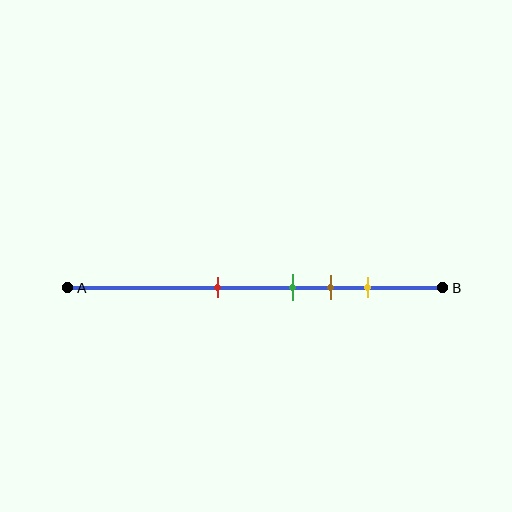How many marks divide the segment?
There are 4 marks dividing the segment.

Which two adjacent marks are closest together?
The green and brown marks are the closest adjacent pair.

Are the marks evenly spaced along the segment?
No, the marks are not evenly spaced.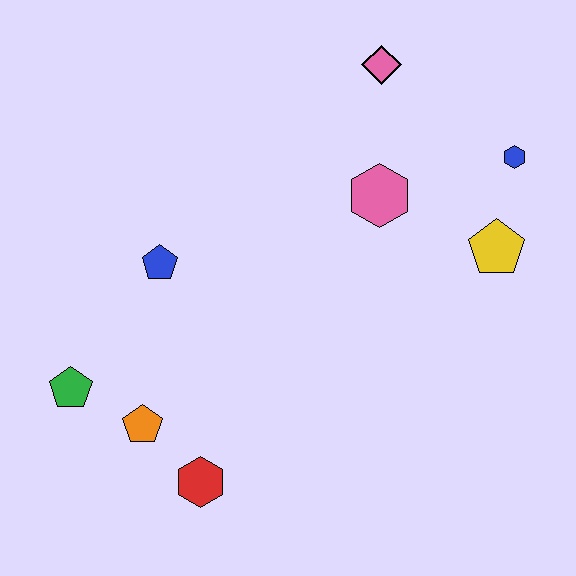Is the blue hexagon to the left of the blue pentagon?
No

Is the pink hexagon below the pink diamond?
Yes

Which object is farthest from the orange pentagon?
The blue hexagon is farthest from the orange pentagon.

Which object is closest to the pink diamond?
The pink hexagon is closest to the pink diamond.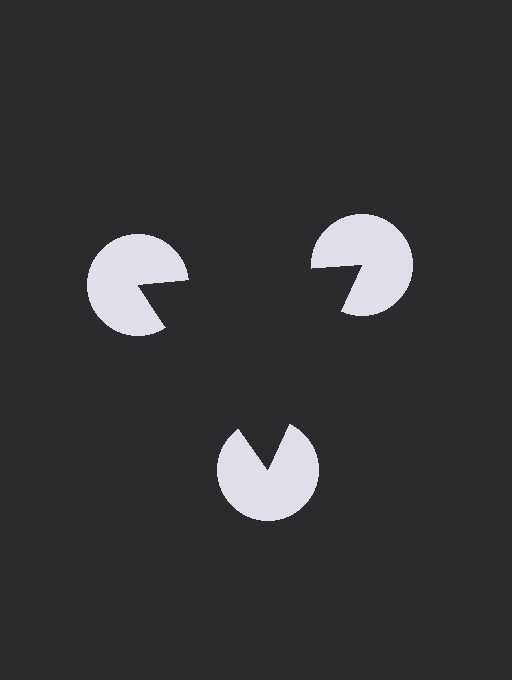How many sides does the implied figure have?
3 sides.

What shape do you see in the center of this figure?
An illusory triangle — its edges are inferred from the aligned wedge cuts in the pac-man discs, not physically drawn.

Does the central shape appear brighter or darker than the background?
It typically appears slightly darker than the background, even though no actual brightness change is drawn.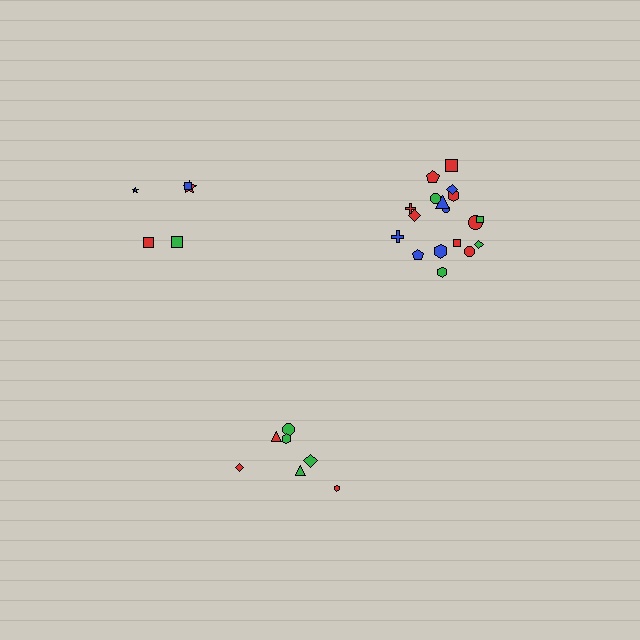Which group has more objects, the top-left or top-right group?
The top-right group.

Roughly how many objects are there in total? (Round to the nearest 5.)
Roughly 30 objects in total.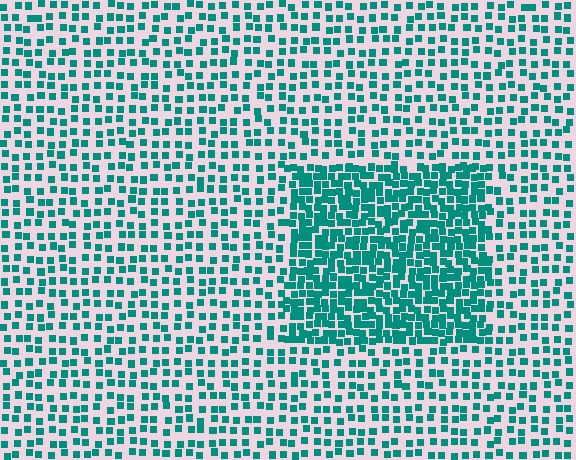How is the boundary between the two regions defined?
The boundary is defined by a change in element density (approximately 2.2x ratio). All elements are the same color, size, and shape.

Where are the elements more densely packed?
The elements are more densely packed inside the rectangle boundary.